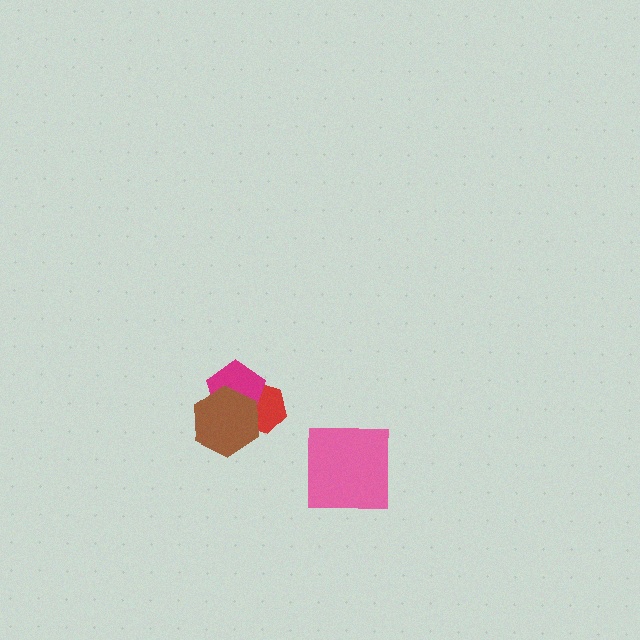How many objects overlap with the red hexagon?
2 objects overlap with the red hexagon.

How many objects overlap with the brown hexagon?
2 objects overlap with the brown hexagon.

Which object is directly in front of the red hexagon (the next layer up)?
The magenta pentagon is directly in front of the red hexagon.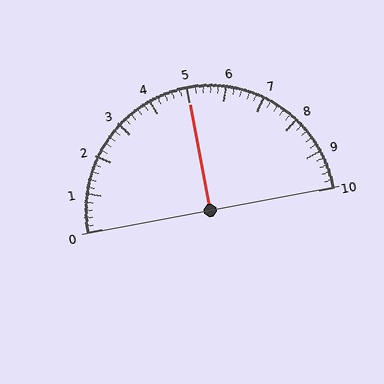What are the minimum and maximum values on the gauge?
The gauge ranges from 0 to 10.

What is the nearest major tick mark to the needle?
The nearest major tick mark is 5.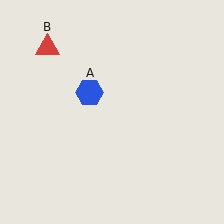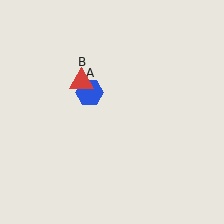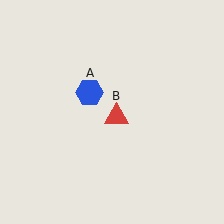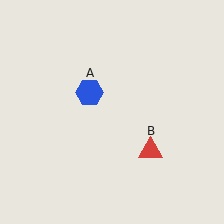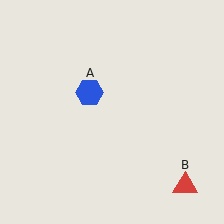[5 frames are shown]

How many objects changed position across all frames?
1 object changed position: red triangle (object B).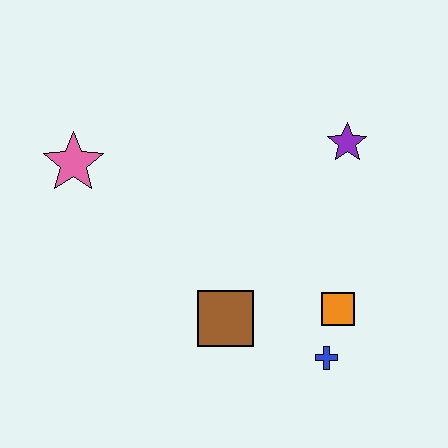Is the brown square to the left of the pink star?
No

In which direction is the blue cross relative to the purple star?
The blue cross is below the purple star.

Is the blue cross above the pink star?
No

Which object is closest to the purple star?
The orange square is closest to the purple star.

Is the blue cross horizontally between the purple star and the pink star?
Yes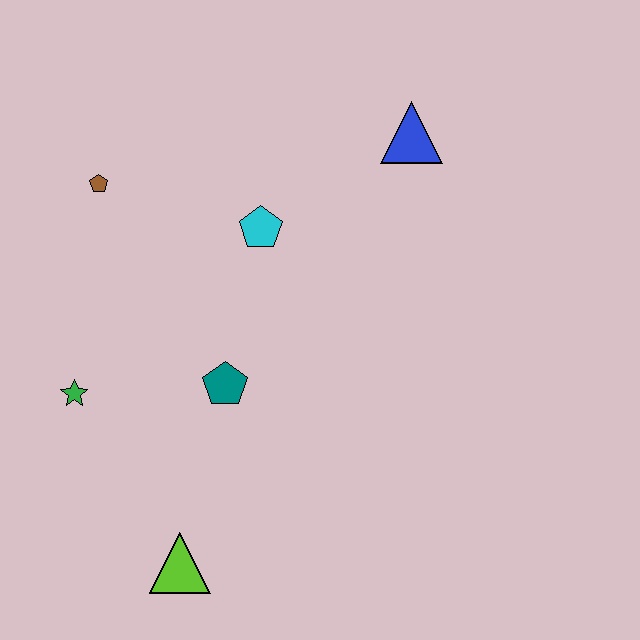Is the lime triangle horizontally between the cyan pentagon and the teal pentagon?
No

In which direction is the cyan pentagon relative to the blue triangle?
The cyan pentagon is to the left of the blue triangle.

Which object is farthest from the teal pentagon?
The blue triangle is farthest from the teal pentagon.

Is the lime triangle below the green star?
Yes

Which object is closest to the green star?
The teal pentagon is closest to the green star.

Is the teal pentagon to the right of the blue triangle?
No